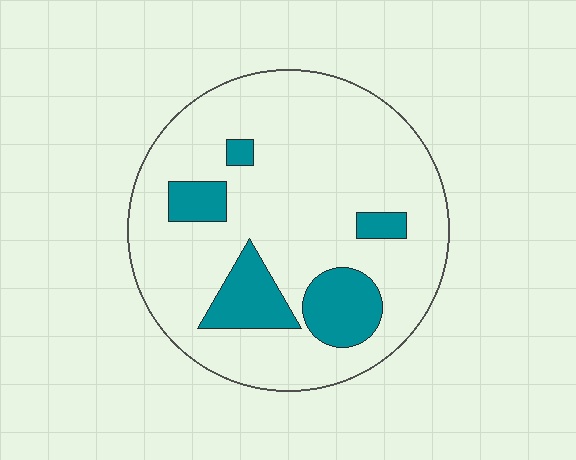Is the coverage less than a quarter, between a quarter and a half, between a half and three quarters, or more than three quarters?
Less than a quarter.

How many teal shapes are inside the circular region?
5.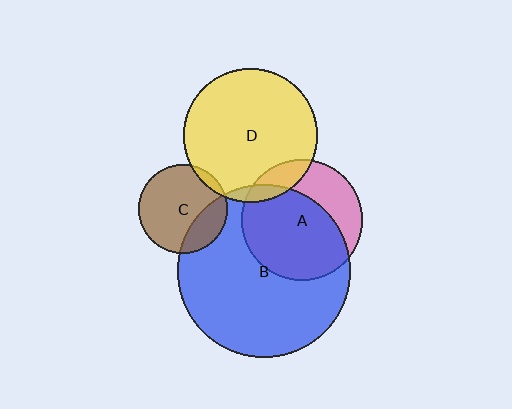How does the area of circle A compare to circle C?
Approximately 1.9 times.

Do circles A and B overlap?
Yes.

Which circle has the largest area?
Circle B (blue).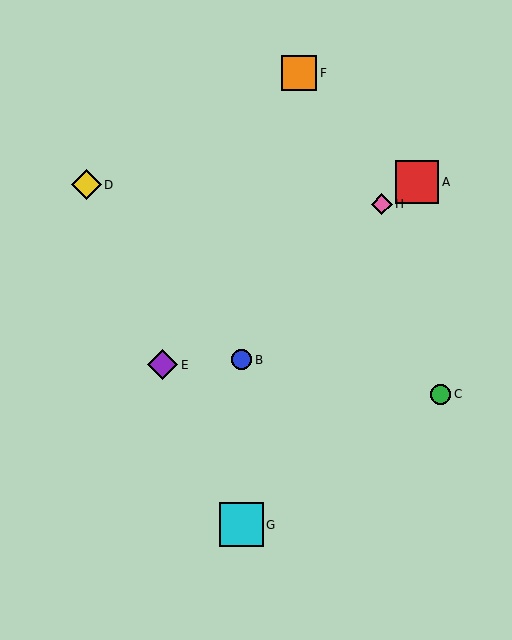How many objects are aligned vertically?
2 objects (B, G) are aligned vertically.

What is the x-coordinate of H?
Object H is at x≈382.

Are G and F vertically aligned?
No, G is at x≈242 and F is at x≈299.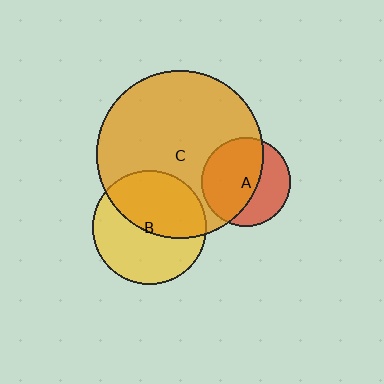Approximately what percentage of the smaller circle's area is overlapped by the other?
Approximately 50%.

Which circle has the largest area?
Circle C (orange).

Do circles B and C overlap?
Yes.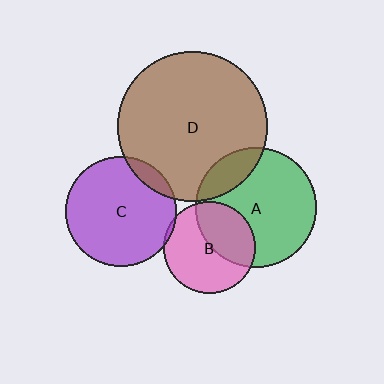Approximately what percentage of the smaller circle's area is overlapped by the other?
Approximately 15%.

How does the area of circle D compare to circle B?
Approximately 2.6 times.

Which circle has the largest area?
Circle D (brown).